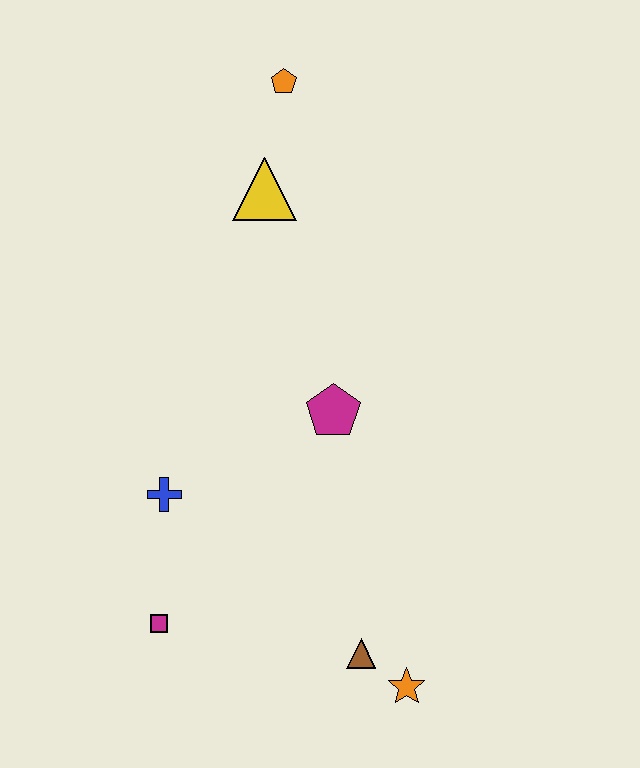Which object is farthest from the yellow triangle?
The orange star is farthest from the yellow triangle.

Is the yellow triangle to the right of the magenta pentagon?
No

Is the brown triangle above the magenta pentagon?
No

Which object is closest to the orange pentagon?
The yellow triangle is closest to the orange pentagon.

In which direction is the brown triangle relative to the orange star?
The brown triangle is to the left of the orange star.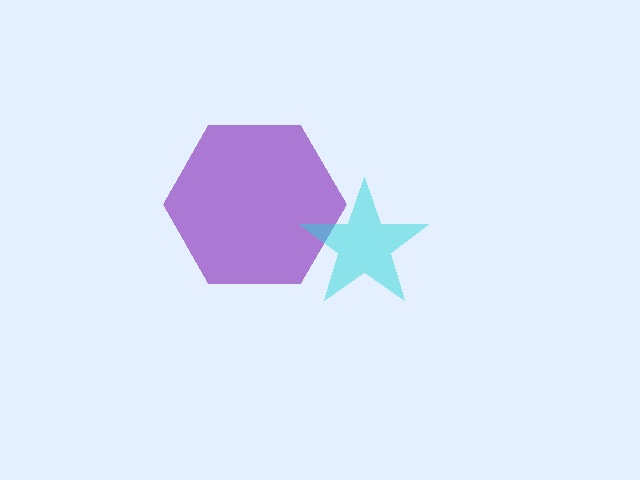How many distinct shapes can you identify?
There are 2 distinct shapes: a purple hexagon, a cyan star.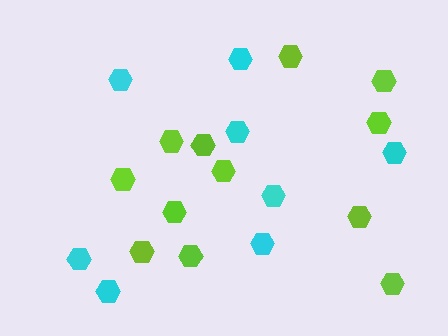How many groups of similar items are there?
There are 2 groups: one group of cyan hexagons (8) and one group of lime hexagons (12).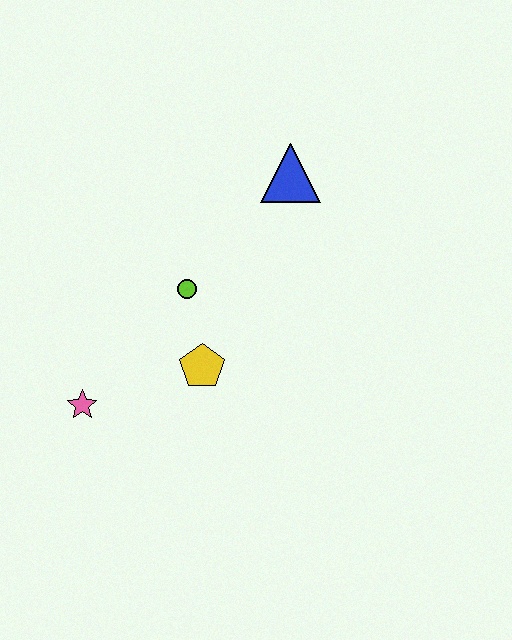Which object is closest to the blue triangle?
The lime circle is closest to the blue triangle.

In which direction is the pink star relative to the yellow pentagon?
The pink star is to the left of the yellow pentagon.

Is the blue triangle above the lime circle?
Yes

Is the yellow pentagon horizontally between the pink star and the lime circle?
No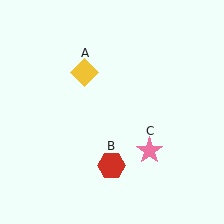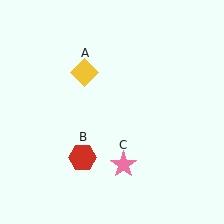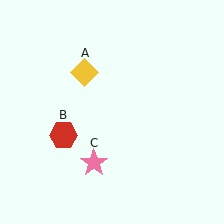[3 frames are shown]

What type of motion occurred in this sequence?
The red hexagon (object B), pink star (object C) rotated clockwise around the center of the scene.